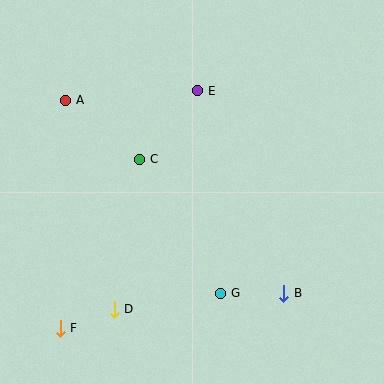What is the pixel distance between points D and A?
The distance between D and A is 215 pixels.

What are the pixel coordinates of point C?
Point C is at (140, 159).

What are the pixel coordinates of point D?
Point D is at (114, 309).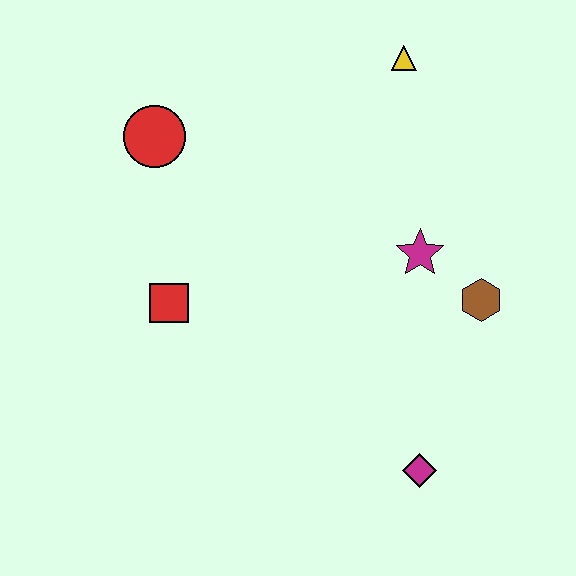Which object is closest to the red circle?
The red square is closest to the red circle.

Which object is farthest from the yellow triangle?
The magenta diamond is farthest from the yellow triangle.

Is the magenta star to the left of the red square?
No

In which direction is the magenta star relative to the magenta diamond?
The magenta star is above the magenta diamond.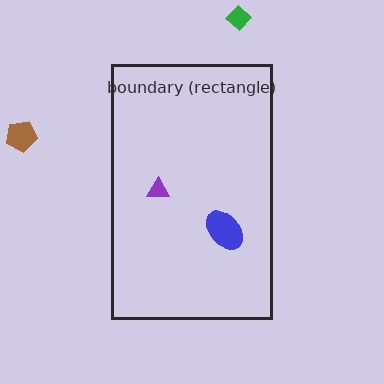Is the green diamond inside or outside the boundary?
Outside.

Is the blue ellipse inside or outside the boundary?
Inside.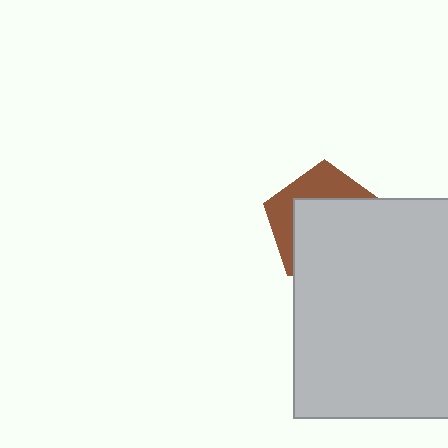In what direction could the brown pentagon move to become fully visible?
The brown pentagon could move toward the upper-left. That would shift it out from behind the light gray rectangle entirely.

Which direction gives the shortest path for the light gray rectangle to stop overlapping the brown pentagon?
Moving toward the lower-right gives the shortest separation.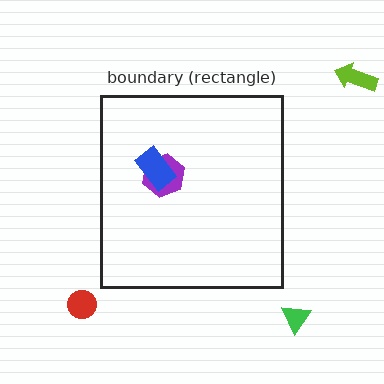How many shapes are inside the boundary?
2 inside, 3 outside.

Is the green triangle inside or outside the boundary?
Outside.